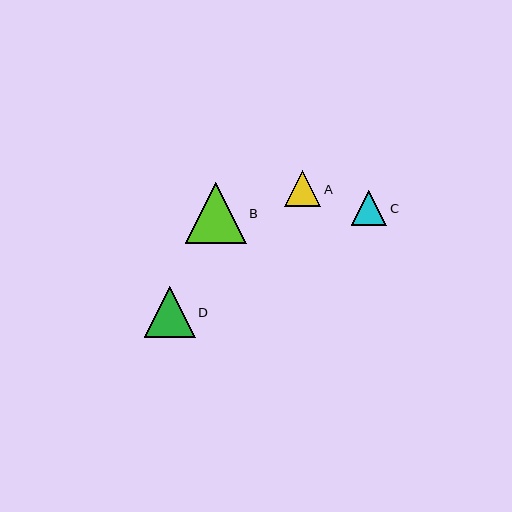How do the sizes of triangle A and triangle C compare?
Triangle A and triangle C are approximately the same size.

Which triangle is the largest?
Triangle B is the largest with a size of approximately 60 pixels.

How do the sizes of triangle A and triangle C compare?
Triangle A and triangle C are approximately the same size.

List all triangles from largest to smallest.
From largest to smallest: B, D, A, C.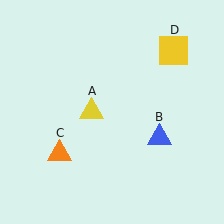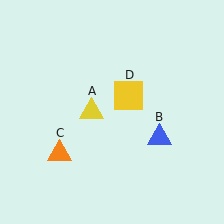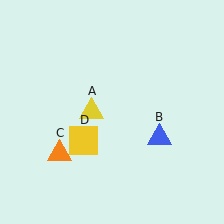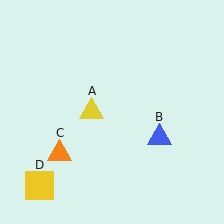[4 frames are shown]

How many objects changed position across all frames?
1 object changed position: yellow square (object D).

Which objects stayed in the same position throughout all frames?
Yellow triangle (object A) and blue triangle (object B) and orange triangle (object C) remained stationary.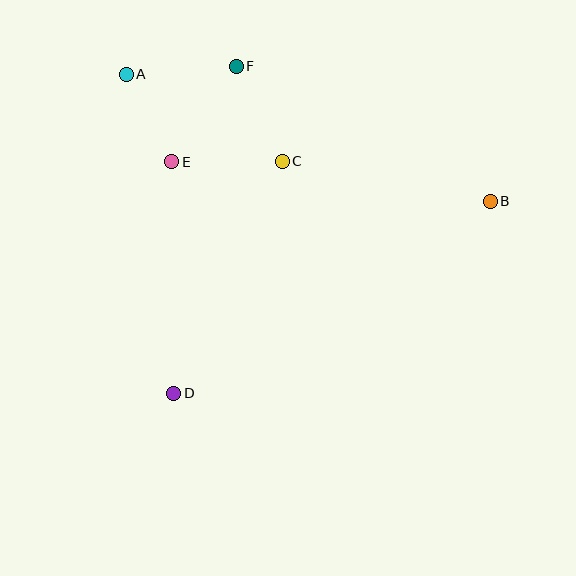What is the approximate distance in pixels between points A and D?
The distance between A and D is approximately 322 pixels.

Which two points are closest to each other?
Points A and E are closest to each other.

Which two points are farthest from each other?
Points A and B are farthest from each other.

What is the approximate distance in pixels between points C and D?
The distance between C and D is approximately 256 pixels.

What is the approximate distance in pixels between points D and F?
The distance between D and F is approximately 333 pixels.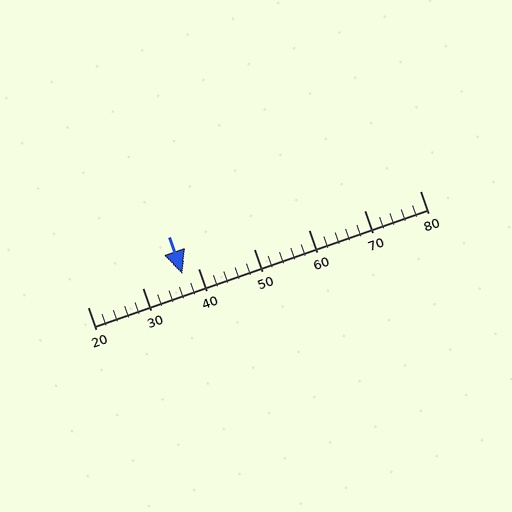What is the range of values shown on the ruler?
The ruler shows values from 20 to 80.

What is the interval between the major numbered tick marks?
The major tick marks are spaced 10 units apart.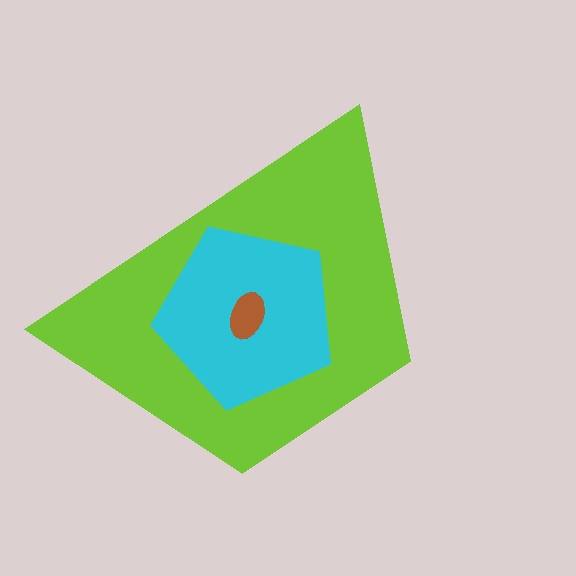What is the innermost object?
The brown ellipse.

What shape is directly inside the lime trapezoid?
The cyan pentagon.